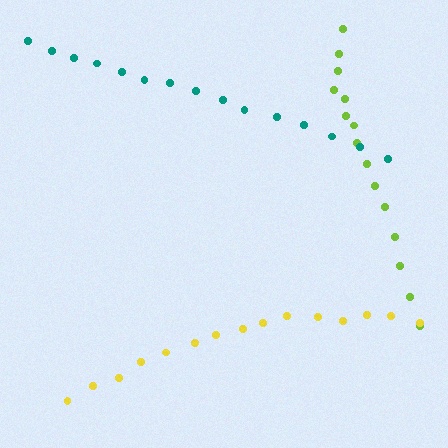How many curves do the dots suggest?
There are 3 distinct paths.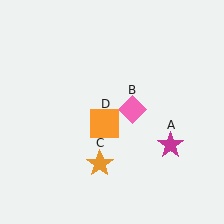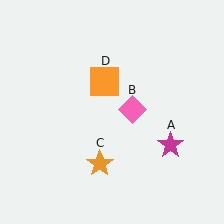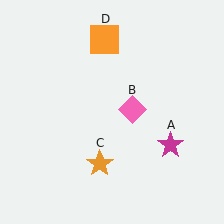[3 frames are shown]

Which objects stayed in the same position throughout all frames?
Magenta star (object A) and pink diamond (object B) and orange star (object C) remained stationary.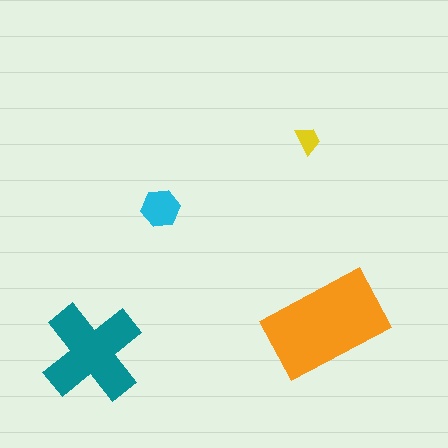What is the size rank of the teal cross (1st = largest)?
2nd.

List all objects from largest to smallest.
The orange rectangle, the teal cross, the cyan hexagon, the yellow trapezoid.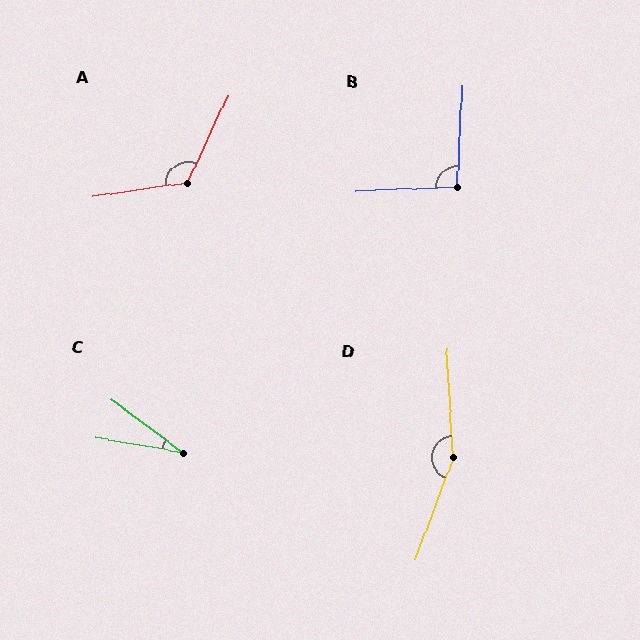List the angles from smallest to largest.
C (27°), B (95°), A (124°), D (156°).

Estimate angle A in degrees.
Approximately 124 degrees.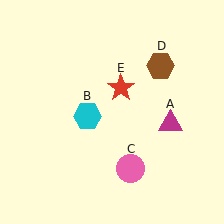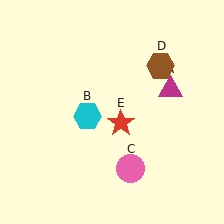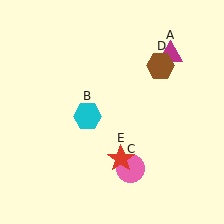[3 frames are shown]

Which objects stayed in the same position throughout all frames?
Cyan hexagon (object B) and pink circle (object C) and brown hexagon (object D) remained stationary.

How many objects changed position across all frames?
2 objects changed position: magenta triangle (object A), red star (object E).